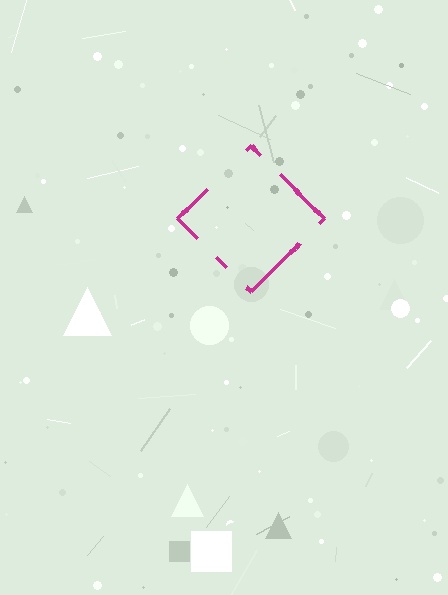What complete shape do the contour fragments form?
The contour fragments form a diamond.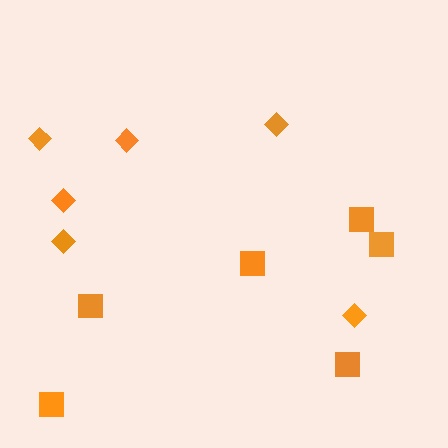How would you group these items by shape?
There are 2 groups: one group of diamonds (6) and one group of squares (6).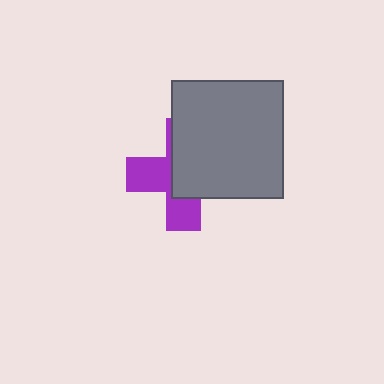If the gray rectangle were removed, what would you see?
You would see the complete purple cross.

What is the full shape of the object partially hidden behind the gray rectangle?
The partially hidden object is a purple cross.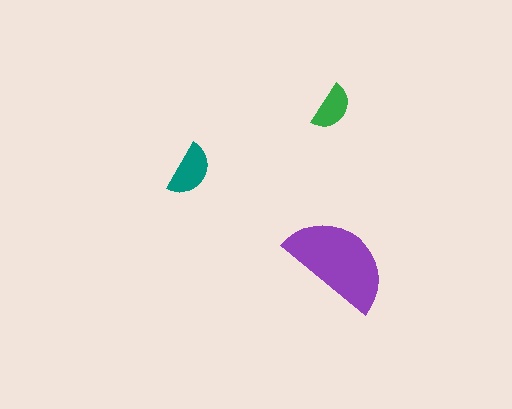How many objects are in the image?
There are 3 objects in the image.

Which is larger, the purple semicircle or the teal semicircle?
The purple one.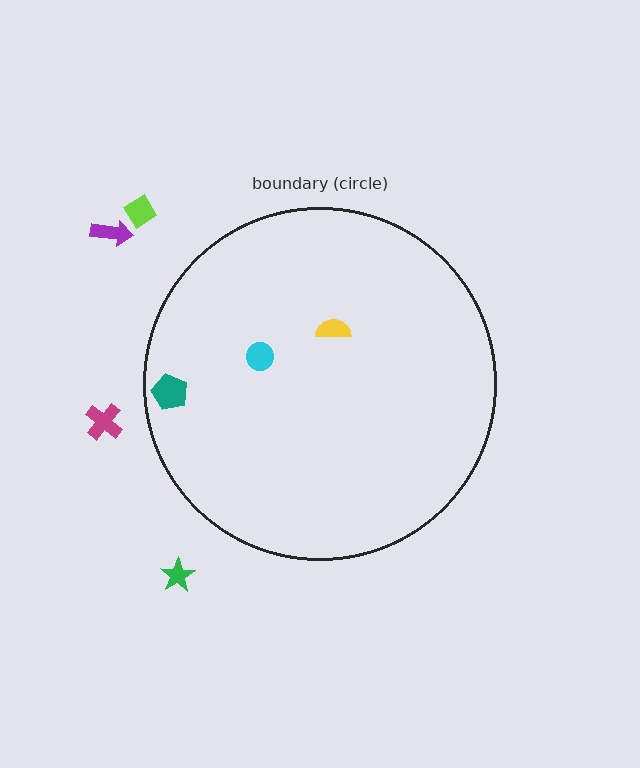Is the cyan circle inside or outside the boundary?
Inside.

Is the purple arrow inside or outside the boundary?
Outside.